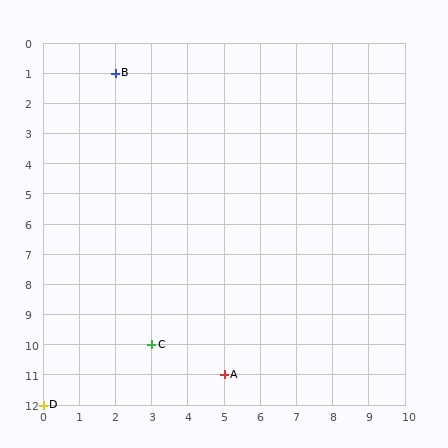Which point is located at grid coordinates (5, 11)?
Point A is at (5, 11).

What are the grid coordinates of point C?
Point C is at grid coordinates (3, 10).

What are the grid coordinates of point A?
Point A is at grid coordinates (5, 11).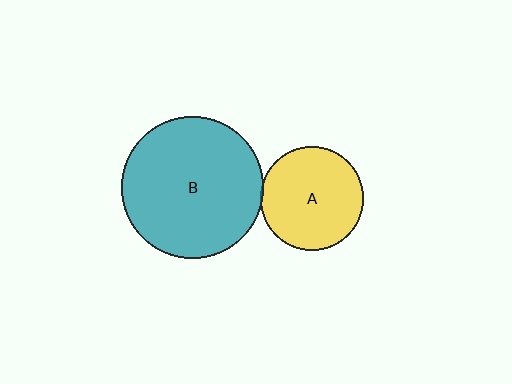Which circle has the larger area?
Circle B (teal).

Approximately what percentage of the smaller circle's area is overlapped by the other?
Approximately 5%.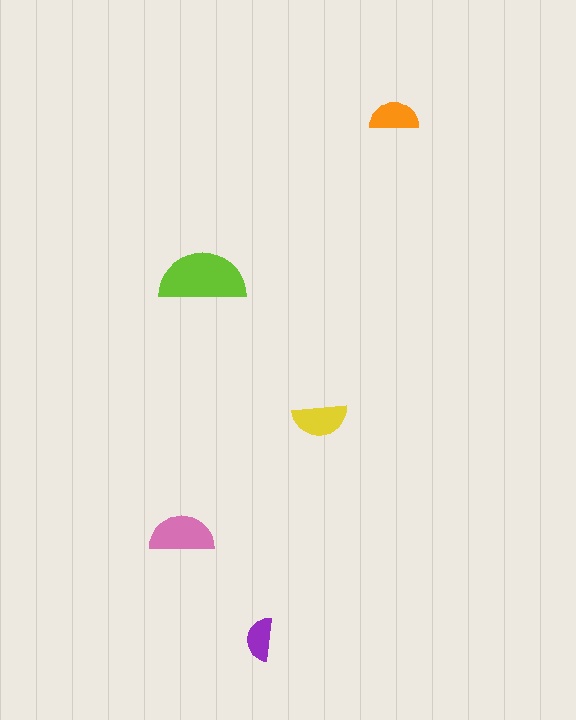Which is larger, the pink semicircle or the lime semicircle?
The lime one.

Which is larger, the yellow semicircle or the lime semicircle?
The lime one.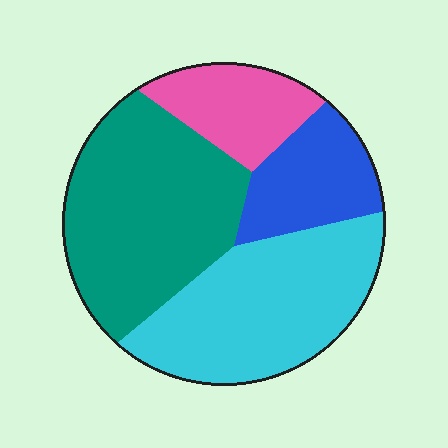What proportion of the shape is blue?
Blue takes up less than a quarter of the shape.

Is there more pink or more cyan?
Cyan.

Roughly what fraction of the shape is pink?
Pink covers roughly 15% of the shape.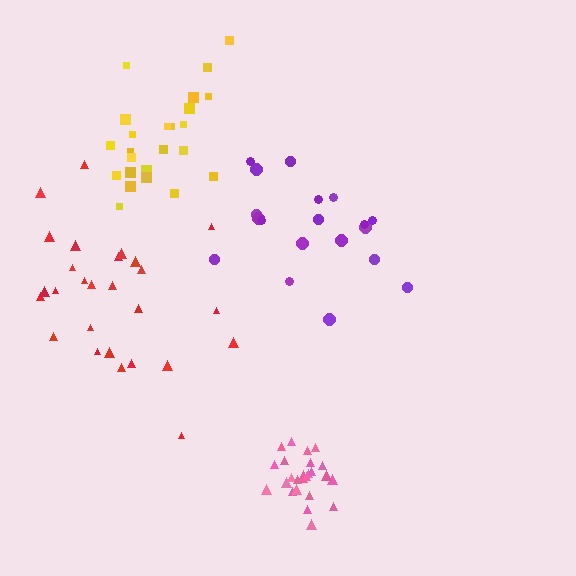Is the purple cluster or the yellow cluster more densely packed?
Yellow.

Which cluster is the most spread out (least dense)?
Purple.